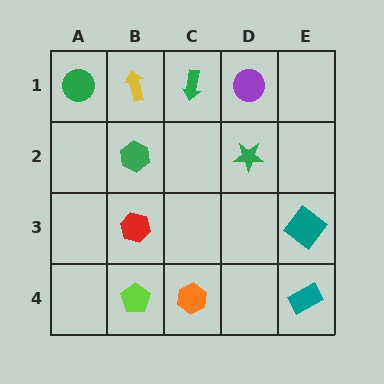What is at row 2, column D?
A green star.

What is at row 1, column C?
A green arrow.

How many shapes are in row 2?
2 shapes.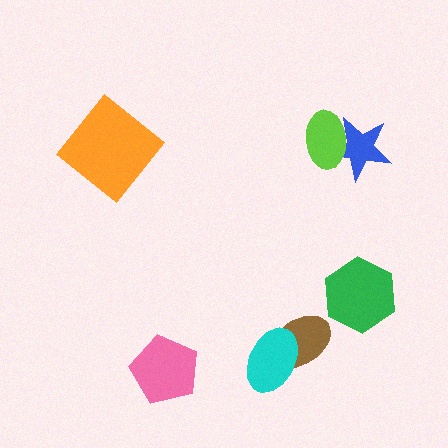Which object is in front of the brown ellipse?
The cyan ellipse is in front of the brown ellipse.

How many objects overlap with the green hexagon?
0 objects overlap with the green hexagon.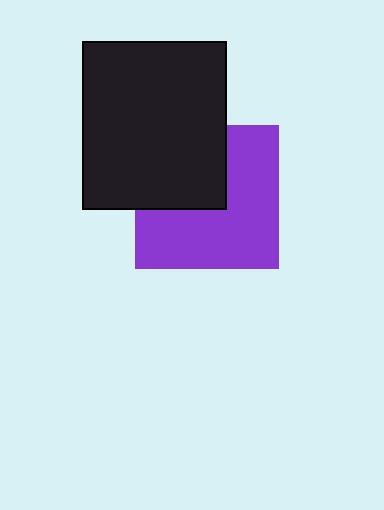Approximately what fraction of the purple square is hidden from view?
Roughly 37% of the purple square is hidden behind the black rectangle.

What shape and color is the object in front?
The object in front is a black rectangle.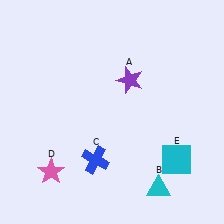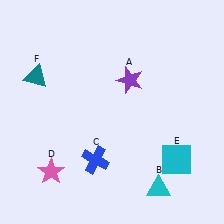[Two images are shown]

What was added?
A teal triangle (F) was added in Image 2.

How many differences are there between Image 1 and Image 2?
There is 1 difference between the two images.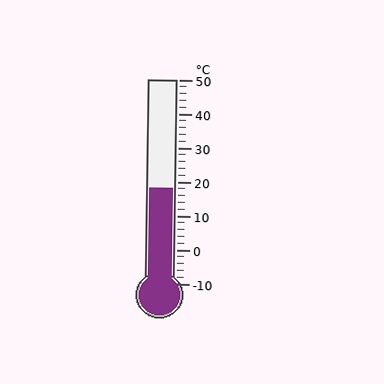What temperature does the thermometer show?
The thermometer shows approximately 18°C.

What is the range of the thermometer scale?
The thermometer scale ranges from -10°C to 50°C.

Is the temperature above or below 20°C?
The temperature is below 20°C.